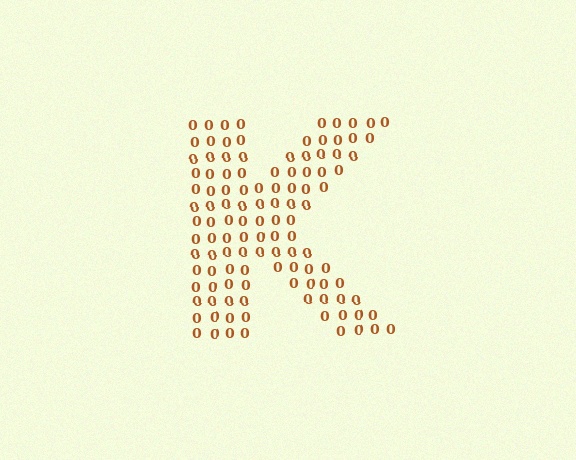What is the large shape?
The large shape is the letter K.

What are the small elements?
The small elements are digit 0's.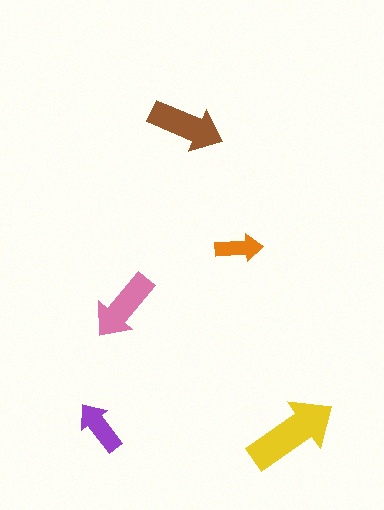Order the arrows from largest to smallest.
the yellow one, the brown one, the pink one, the purple one, the orange one.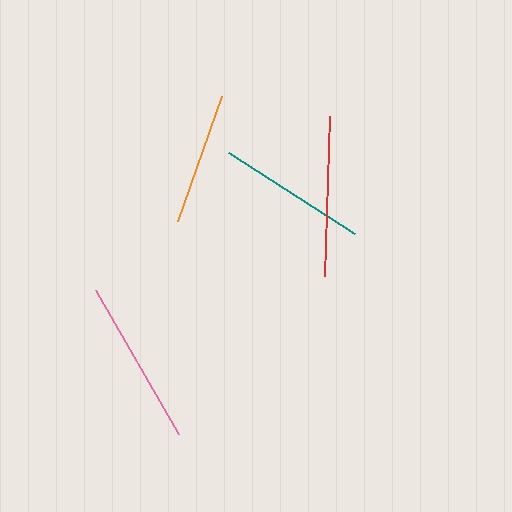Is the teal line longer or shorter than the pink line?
The pink line is longer than the teal line.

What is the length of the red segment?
The red segment is approximately 160 pixels long.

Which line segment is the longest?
The pink line is the longest at approximately 166 pixels.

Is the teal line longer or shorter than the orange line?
The teal line is longer than the orange line.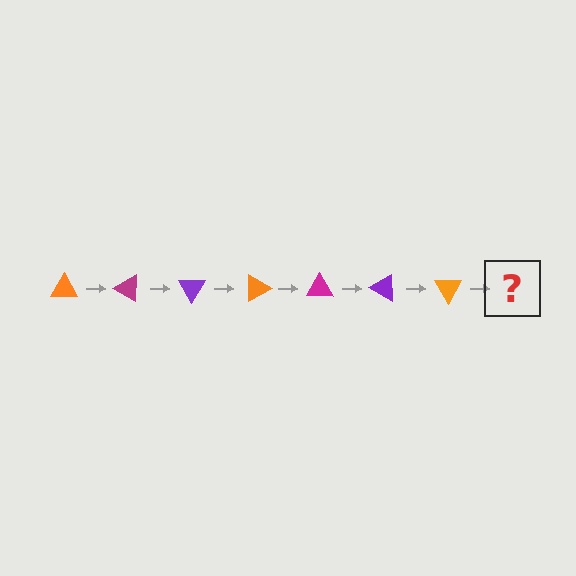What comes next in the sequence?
The next element should be a magenta triangle, rotated 210 degrees from the start.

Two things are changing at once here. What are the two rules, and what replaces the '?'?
The two rules are that it rotates 30 degrees each step and the color cycles through orange, magenta, and purple. The '?' should be a magenta triangle, rotated 210 degrees from the start.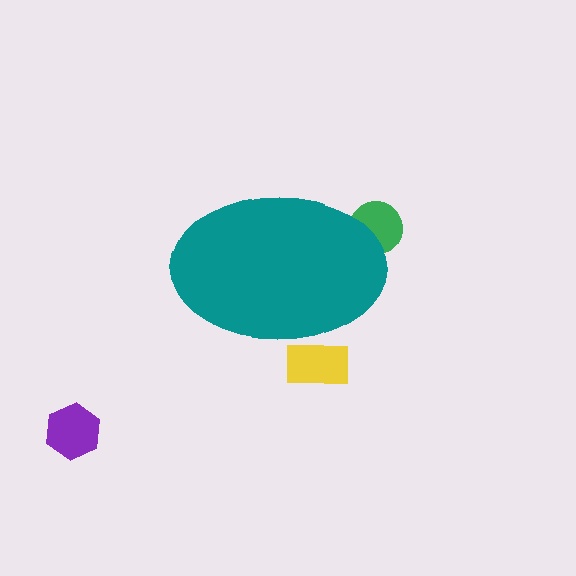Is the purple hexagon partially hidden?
No, the purple hexagon is fully visible.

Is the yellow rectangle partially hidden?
Yes, the yellow rectangle is partially hidden behind the teal ellipse.